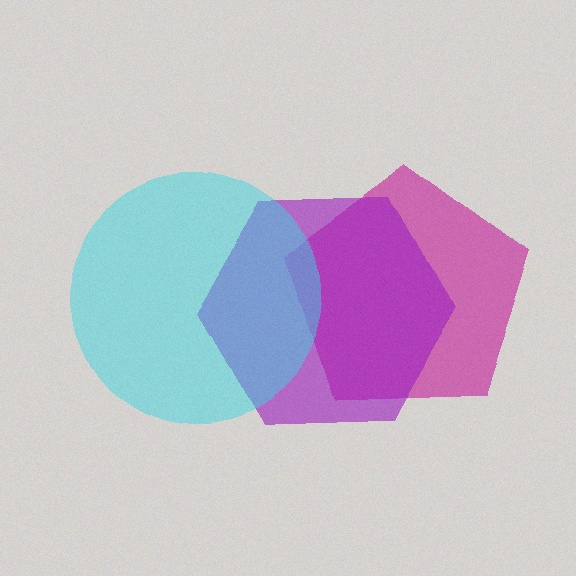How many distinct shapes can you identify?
There are 3 distinct shapes: a magenta pentagon, a purple hexagon, a cyan circle.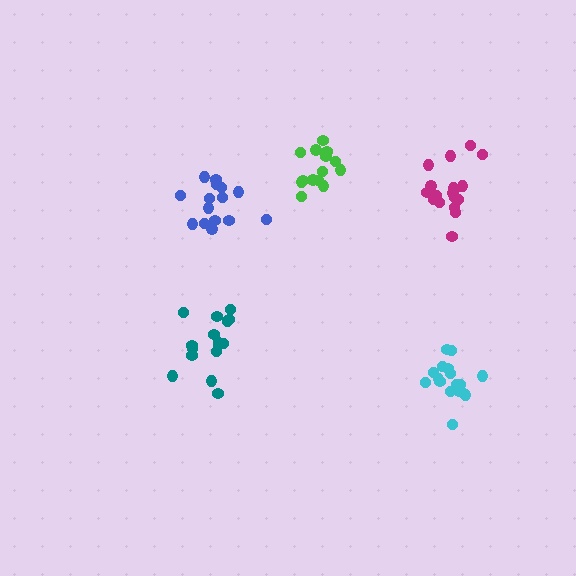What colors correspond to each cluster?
The clusters are colored: cyan, green, magenta, teal, blue.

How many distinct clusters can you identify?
There are 5 distinct clusters.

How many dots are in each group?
Group 1: 17 dots, Group 2: 14 dots, Group 3: 19 dots, Group 4: 16 dots, Group 5: 15 dots (81 total).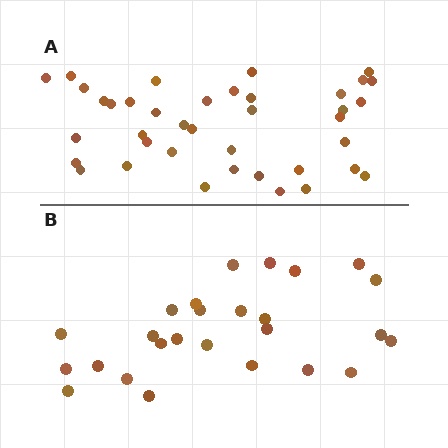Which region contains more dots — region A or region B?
Region A (the top region) has more dots.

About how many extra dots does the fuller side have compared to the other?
Region A has approximately 15 more dots than region B.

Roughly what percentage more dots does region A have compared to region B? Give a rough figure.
About 50% more.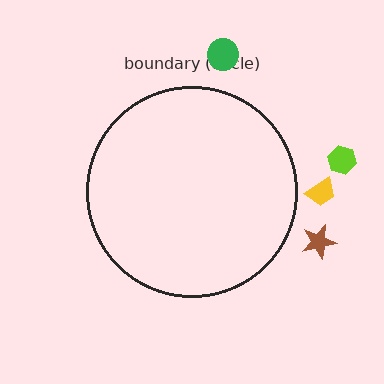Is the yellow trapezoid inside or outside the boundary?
Outside.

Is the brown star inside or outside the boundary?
Outside.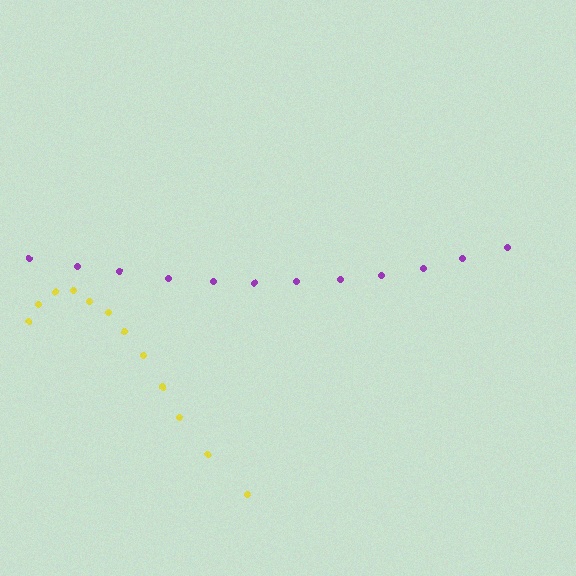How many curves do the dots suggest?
There are 2 distinct paths.